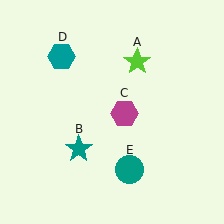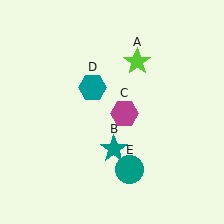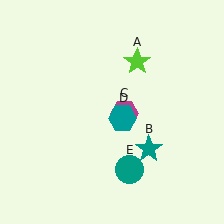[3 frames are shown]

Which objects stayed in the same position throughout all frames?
Lime star (object A) and magenta hexagon (object C) and teal circle (object E) remained stationary.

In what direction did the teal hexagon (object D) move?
The teal hexagon (object D) moved down and to the right.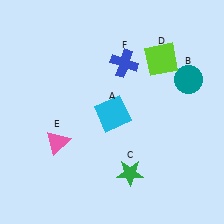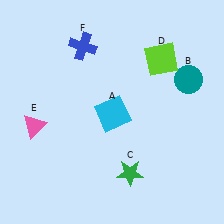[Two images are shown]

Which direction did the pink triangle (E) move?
The pink triangle (E) moved left.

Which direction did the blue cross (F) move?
The blue cross (F) moved left.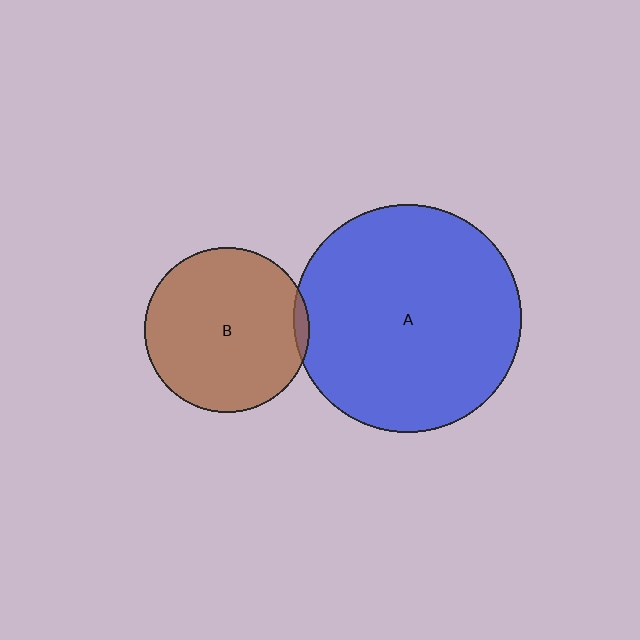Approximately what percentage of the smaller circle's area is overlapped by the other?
Approximately 5%.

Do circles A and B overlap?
Yes.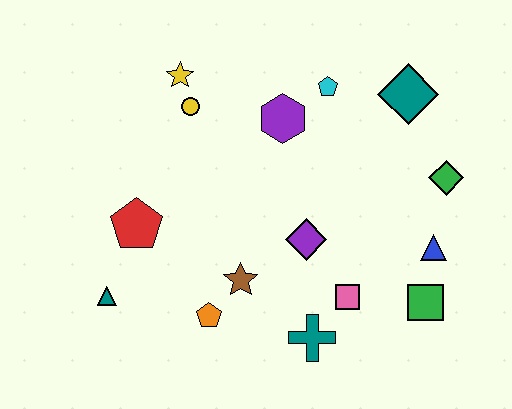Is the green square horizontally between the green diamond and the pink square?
Yes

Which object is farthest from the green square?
The yellow star is farthest from the green square.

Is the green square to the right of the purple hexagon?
Yes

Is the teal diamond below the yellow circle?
No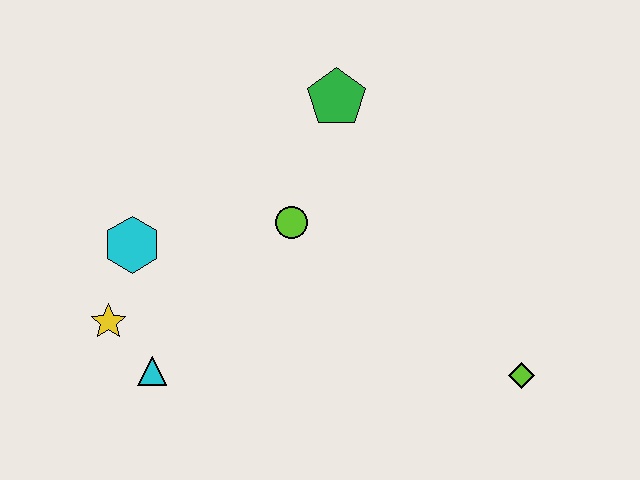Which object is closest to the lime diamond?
The lime circle is closest to the lime diamond.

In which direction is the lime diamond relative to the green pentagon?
The lime diamond is below the green pentagon.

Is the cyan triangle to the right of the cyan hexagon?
Yes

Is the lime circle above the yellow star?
Yes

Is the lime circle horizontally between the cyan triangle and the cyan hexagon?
No